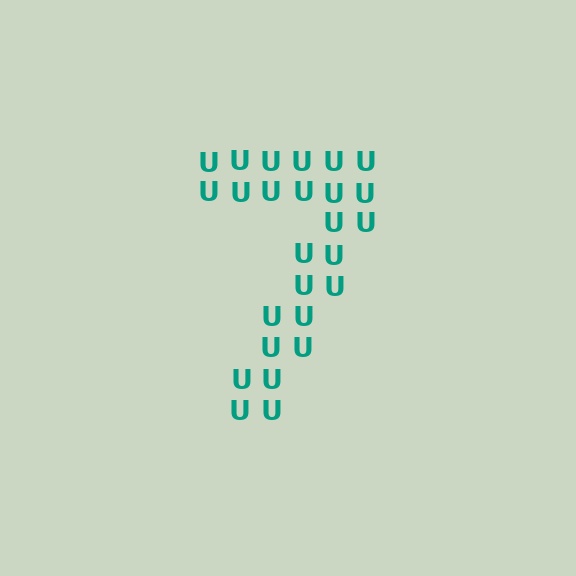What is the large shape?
The large shape is the digit 7.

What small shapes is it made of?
It is made of small letter U's.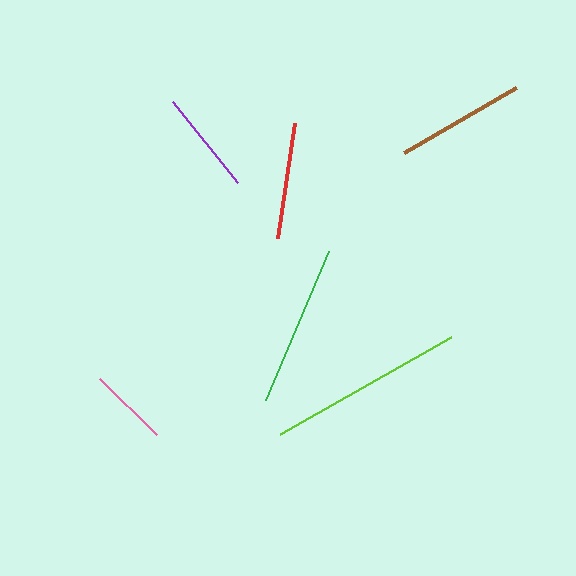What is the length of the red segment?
The red segment is approximately 117 pixels long.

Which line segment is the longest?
The lime line is the longest at approximately 197 pixels.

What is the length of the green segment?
The green segment is approximately 162 pixels long.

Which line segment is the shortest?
The pink line is the shortest at approximately 80 pixels.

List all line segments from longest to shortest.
From longest to shortest: lime, green, brown, red, purple, pink.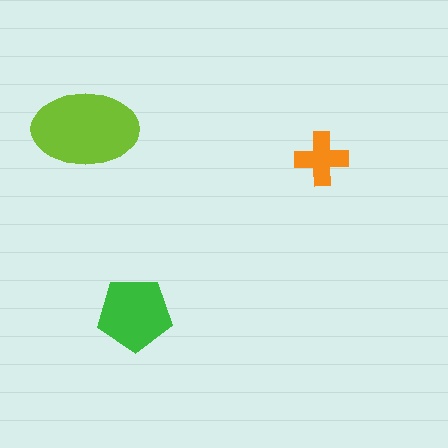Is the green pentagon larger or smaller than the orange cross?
Larger.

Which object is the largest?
The lime ellipse.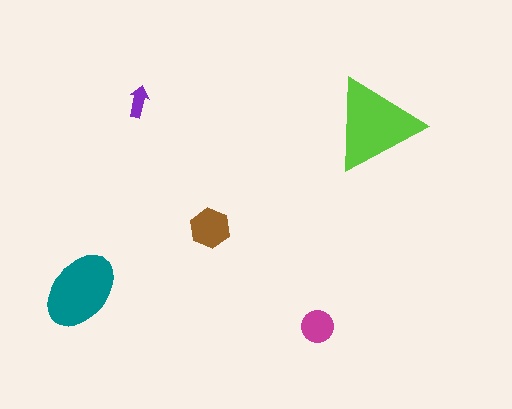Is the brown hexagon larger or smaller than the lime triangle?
Smaller.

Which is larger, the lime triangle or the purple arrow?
The lime triangle.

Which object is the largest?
The lime triangle.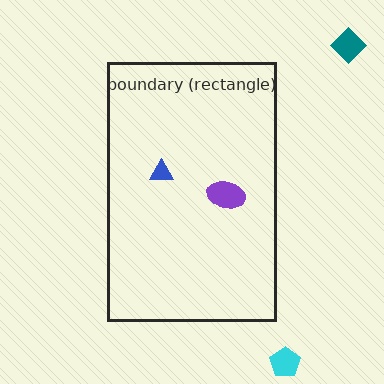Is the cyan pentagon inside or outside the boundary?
Outside.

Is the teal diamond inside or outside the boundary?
Outside.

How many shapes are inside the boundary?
2 inside, 2 outside.